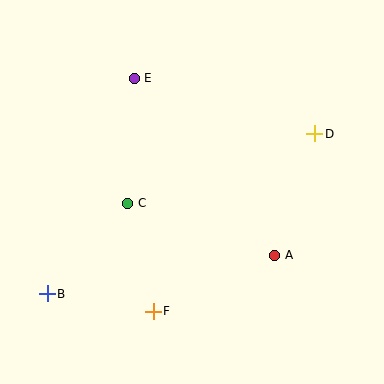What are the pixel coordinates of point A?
Point A is at (275, 255).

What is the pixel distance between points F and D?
The distance between F and D is 240 pixels.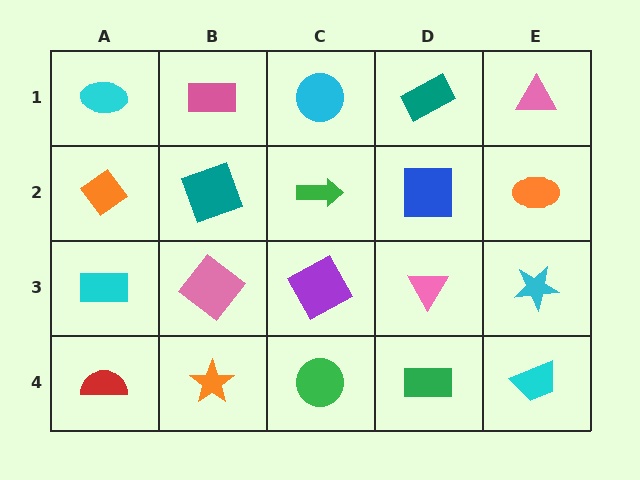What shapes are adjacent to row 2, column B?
A pink rectangle (row 1, column B), a pink diamond (row 3, column B), an orange diamond (row 2, column A), a green arrow (row 2, column C).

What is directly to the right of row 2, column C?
A blue square.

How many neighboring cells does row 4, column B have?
3.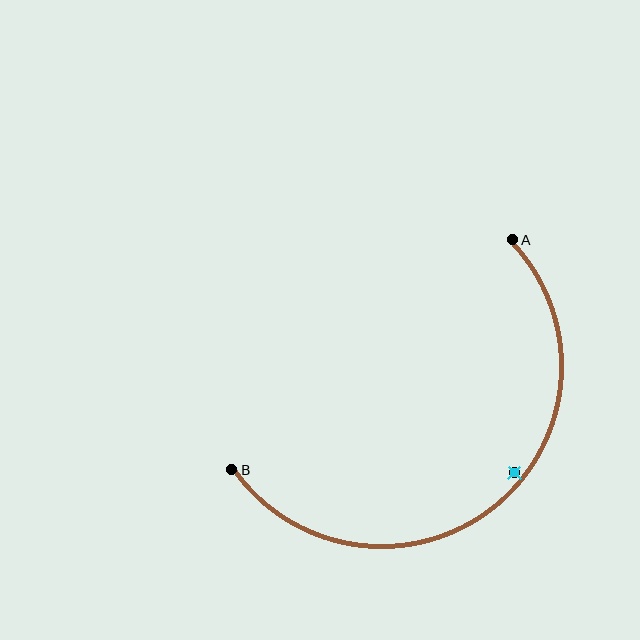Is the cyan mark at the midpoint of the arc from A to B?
No — the cyan mark does not lie on the arc at all. It sits slightly inside the curve.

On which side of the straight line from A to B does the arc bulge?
The arc bulges below and to the right of the straight line connecting A and B.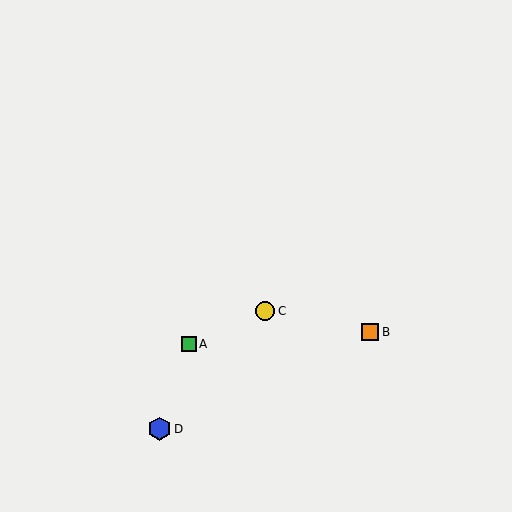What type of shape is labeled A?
Shape A is a green square.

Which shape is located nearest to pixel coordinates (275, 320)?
The yellow circle (labeled C) at (265, 311) is nearest to that location.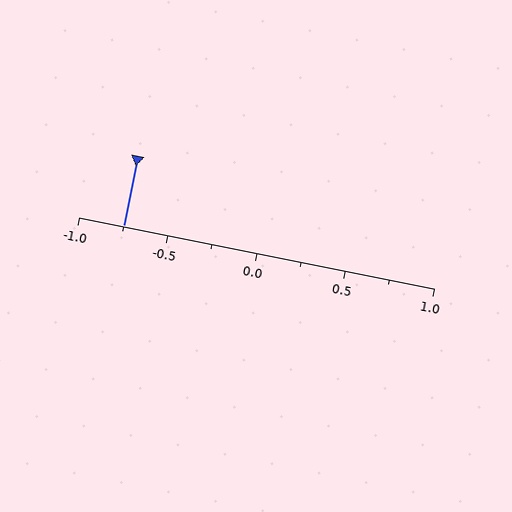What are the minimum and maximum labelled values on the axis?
The axis runs from -1.0 to 1.0.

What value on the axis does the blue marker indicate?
The marker indicates approximately -0.75.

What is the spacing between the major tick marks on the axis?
The major ticks are spaced 0.5 apart.